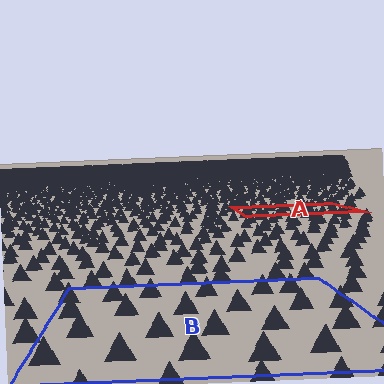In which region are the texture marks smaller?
The texture marks are smaller in region A, because it is farther away.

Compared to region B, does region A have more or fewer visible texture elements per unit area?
Region A has more texture elements per unit area — they are packed more densely because it is farther away.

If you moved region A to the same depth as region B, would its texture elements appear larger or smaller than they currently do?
They would appear larger. At a closer depth, the same texture elements are projected at a bigger on-screen size.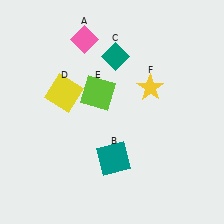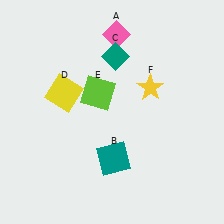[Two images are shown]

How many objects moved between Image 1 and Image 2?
1 object moved between the two images.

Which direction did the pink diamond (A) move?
The pink diamond (A) moved right.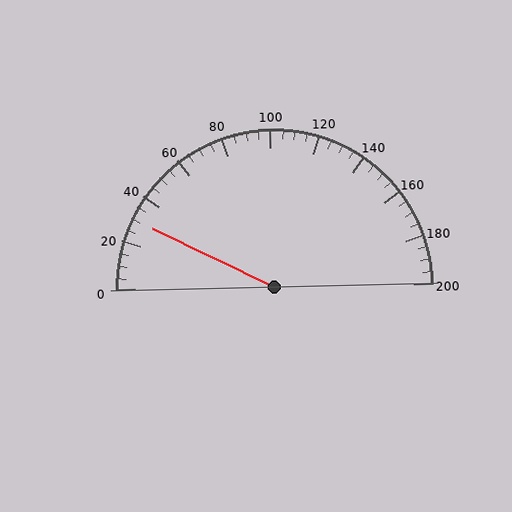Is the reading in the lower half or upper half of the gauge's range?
The reading is in the lower half of the range (0 to 200).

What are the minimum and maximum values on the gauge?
The gauge ranges from 0 to 200.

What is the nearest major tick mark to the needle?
The nearest major tick mark is 40.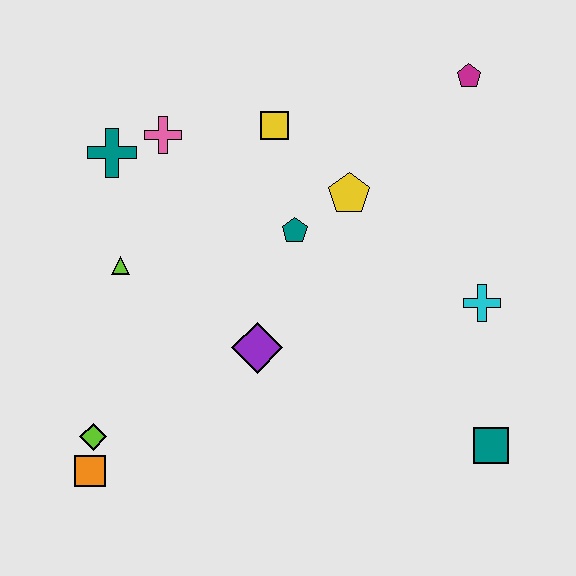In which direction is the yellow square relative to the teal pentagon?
The yellow square is above the teal pentagon.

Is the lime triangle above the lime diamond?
Yes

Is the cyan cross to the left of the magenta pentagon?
No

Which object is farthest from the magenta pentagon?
The orange square is farthest from the magenta pentagon.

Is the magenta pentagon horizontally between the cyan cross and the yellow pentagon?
Yes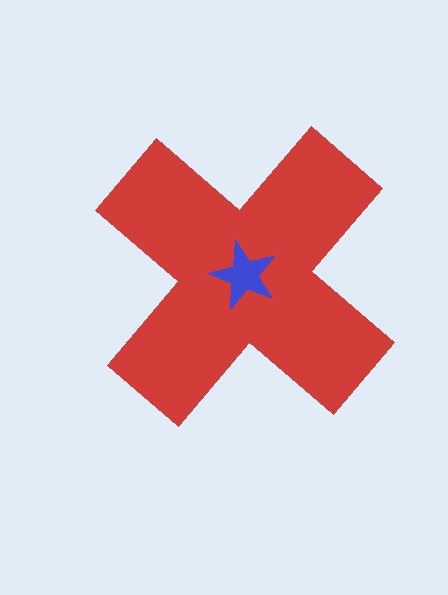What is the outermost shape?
The red cross.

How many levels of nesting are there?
2.